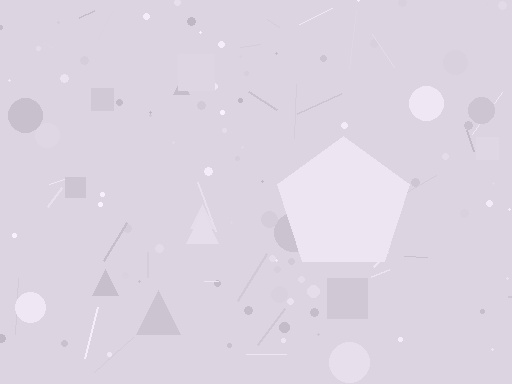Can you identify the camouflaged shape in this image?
The camouflaged shape is a pentagon.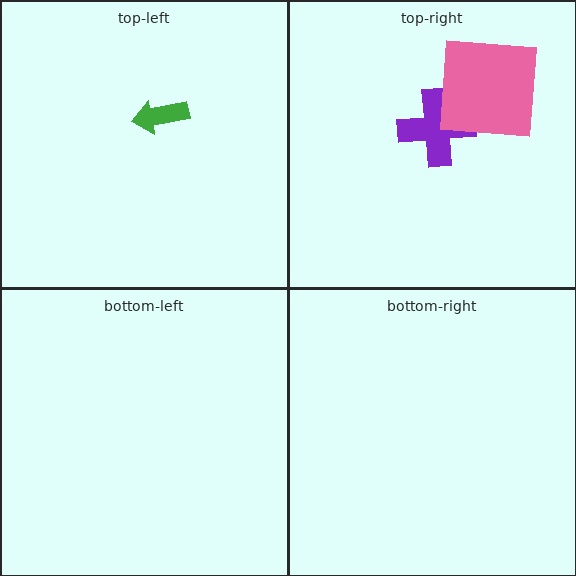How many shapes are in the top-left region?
1.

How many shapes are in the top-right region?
2.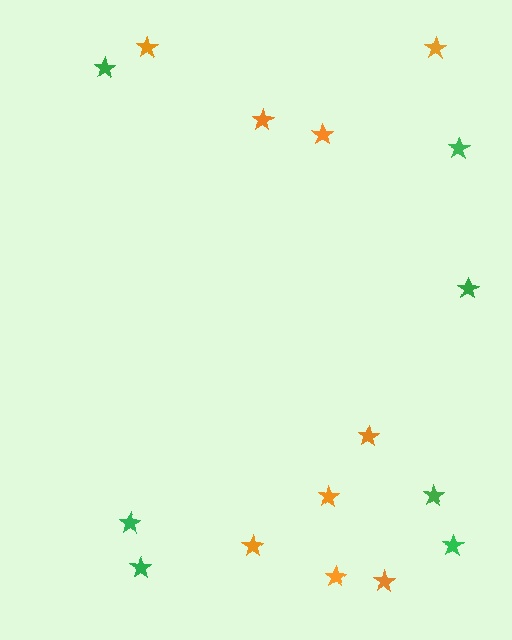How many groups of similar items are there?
There are 2 groups: one group of orange stars (9) and one group of green stars (7).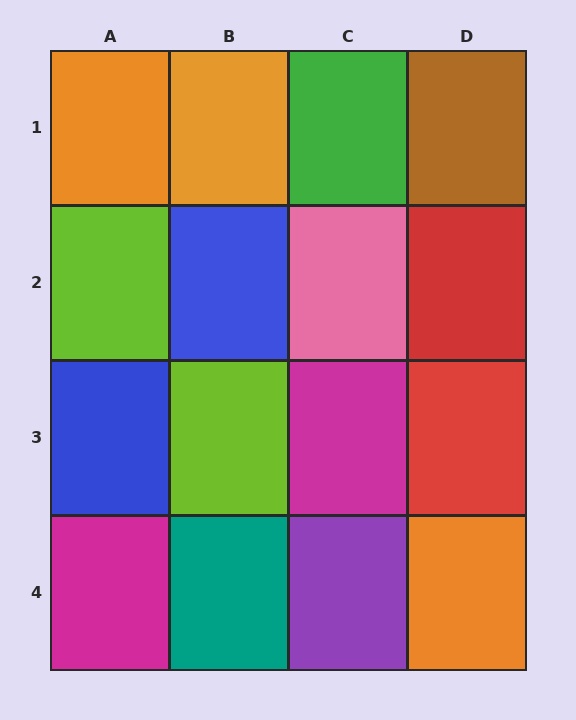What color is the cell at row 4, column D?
Orange.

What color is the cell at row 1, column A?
Orange.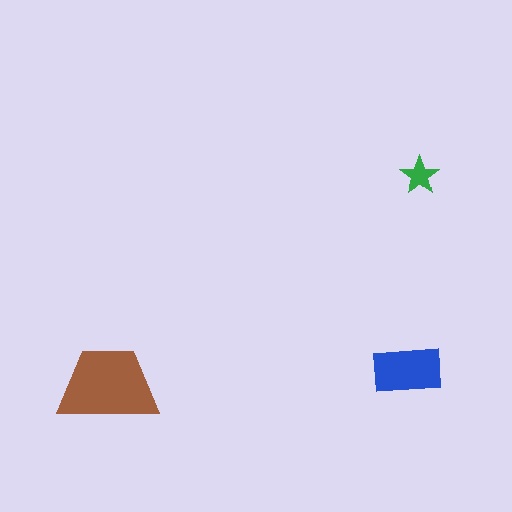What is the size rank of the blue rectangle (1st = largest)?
2nd.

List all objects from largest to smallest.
The brown trapezoid, the blue rectangle, the green star.